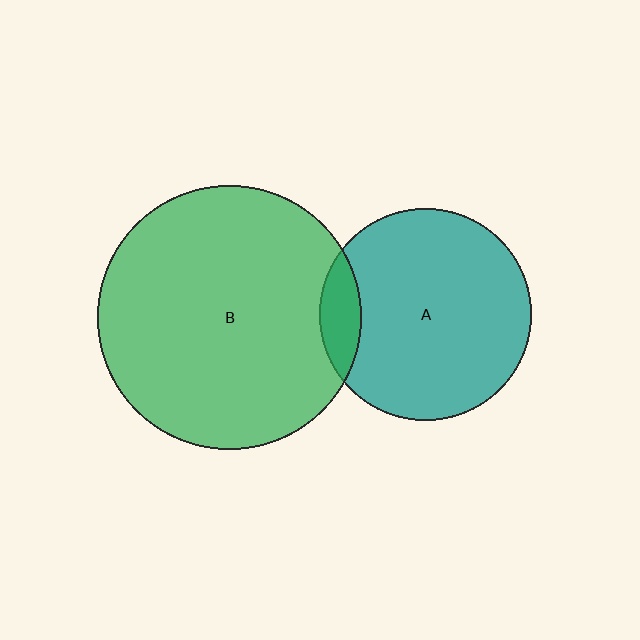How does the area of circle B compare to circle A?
Approximately 1.5 times.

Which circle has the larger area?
Circle B (green).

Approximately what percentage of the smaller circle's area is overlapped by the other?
Approximately 10%.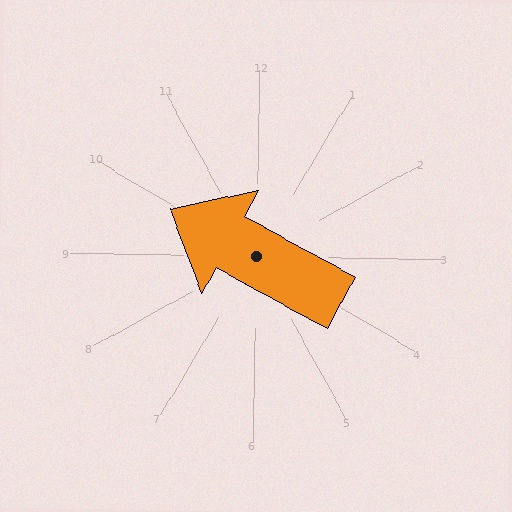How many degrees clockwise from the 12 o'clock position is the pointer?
Approximately 298 degrees.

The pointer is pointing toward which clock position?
Roughly 10 o'clock.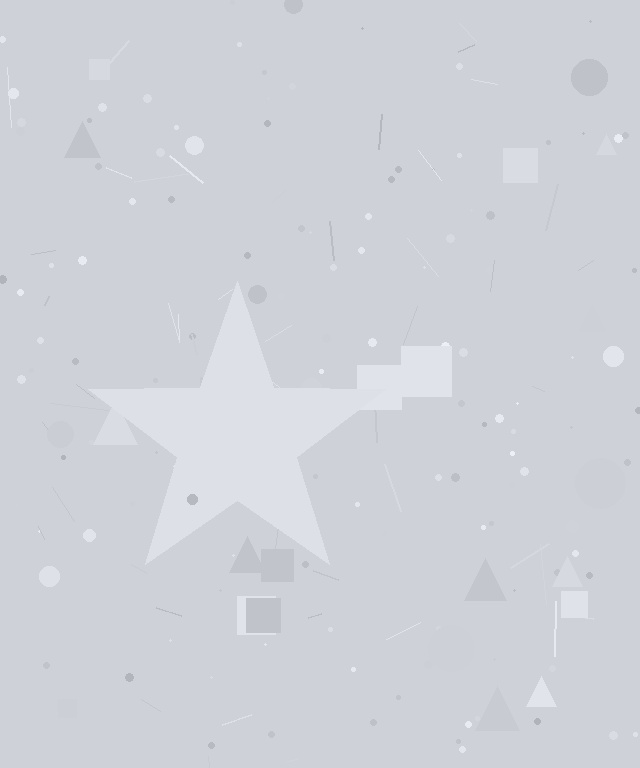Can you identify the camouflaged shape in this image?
The camouflaged shape is a star.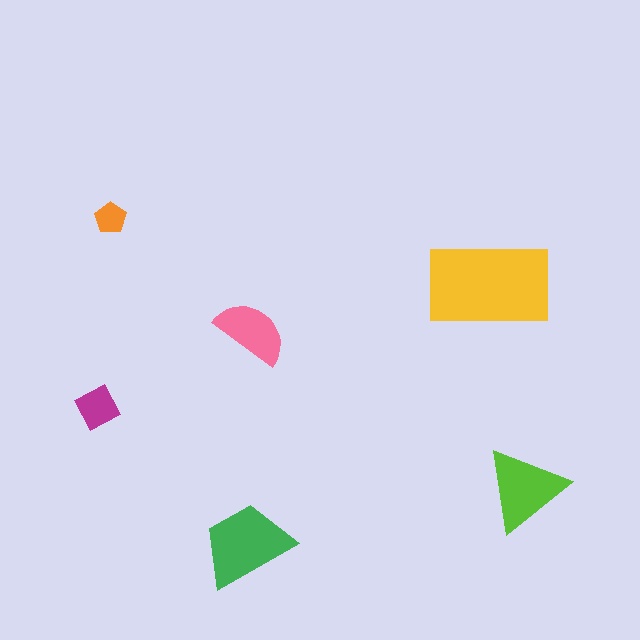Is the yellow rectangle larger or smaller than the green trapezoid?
Larger.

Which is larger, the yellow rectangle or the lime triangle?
The yellow rectangle.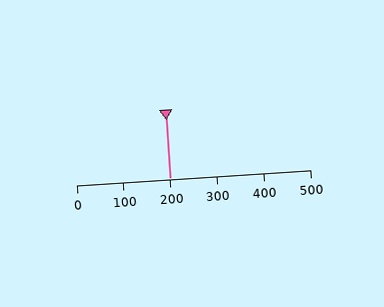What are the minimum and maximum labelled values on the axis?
The axis runs from 0 to 500.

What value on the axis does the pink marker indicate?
The marker indicates approximately 200.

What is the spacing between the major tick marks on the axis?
The major ticks are spaced 100 apart.